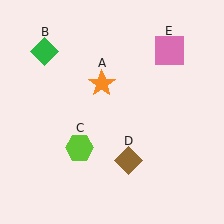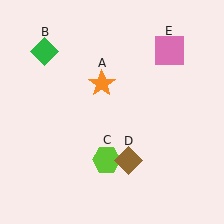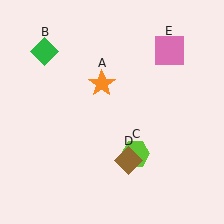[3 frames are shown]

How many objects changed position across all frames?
1 object changed position: lime hexagon (object C).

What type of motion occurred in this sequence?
The lime hexagon (object C) rotated counterclockwise around the center of the scene.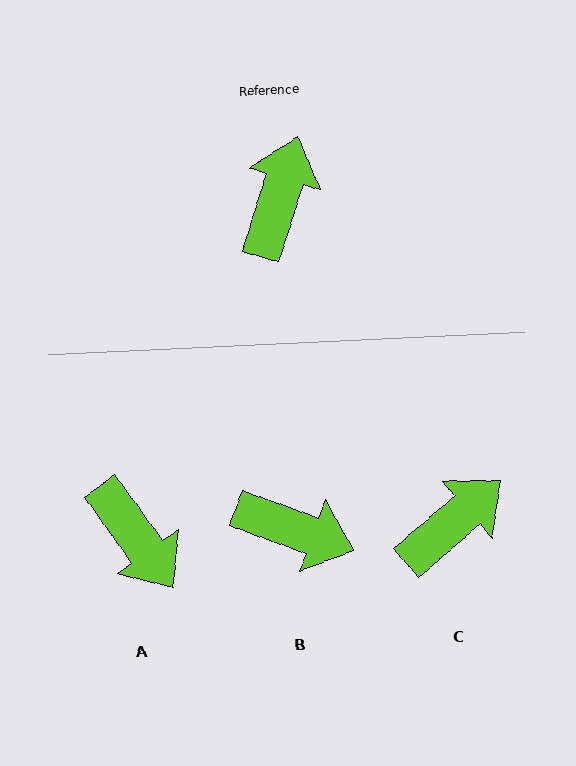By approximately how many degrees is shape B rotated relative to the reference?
Approximately 93 degrees clockwise.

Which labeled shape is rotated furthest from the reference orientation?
A, about 127 degrees away.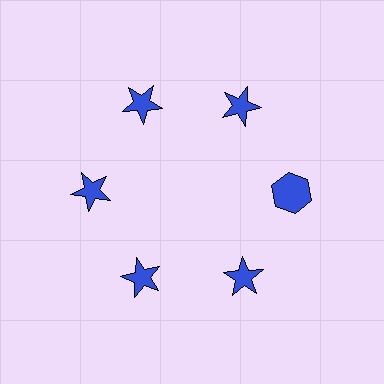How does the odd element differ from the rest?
It has a different shape: hexagon instead of star.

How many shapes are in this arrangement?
There are 6 shapes arranged in a ring pattern.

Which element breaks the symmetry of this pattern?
The blue hexagon at roughly the 3 o'clock position breaks the symmetry. All other shapes are blue stars.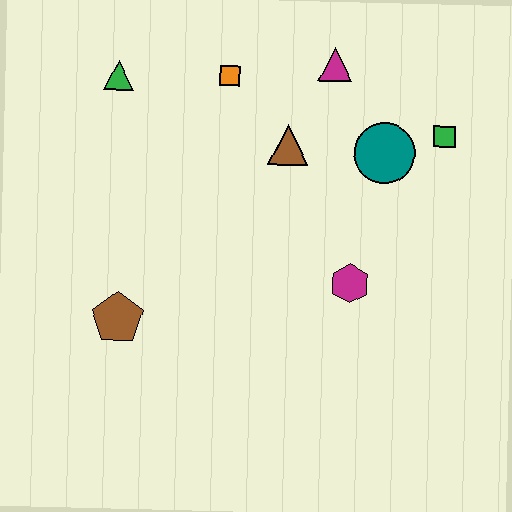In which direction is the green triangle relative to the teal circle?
The green triangle is to the left of the teal circle.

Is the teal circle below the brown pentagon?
No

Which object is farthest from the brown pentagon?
The green square is farthest from the brown pentagon.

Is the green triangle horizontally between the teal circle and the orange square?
No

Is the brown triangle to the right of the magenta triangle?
No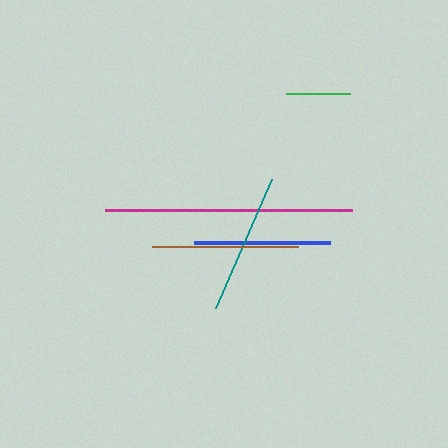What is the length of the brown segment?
The brown segment is approximately 146 pixels long.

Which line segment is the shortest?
The green line is the shortest at approximately 63 pixels.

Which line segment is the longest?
The magenta line is the longest at approximately 247 pixels.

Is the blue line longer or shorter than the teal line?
The teal line is longer than the blue line.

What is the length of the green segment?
The green segment is approximately 63 pixels long.